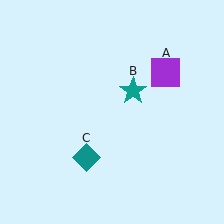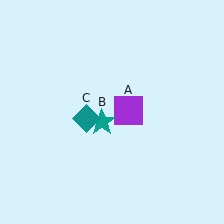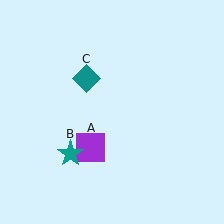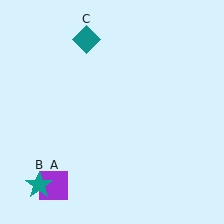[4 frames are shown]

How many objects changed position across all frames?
3 objects changed position: purple square (object A), teal star (object B), teal diamond (object C).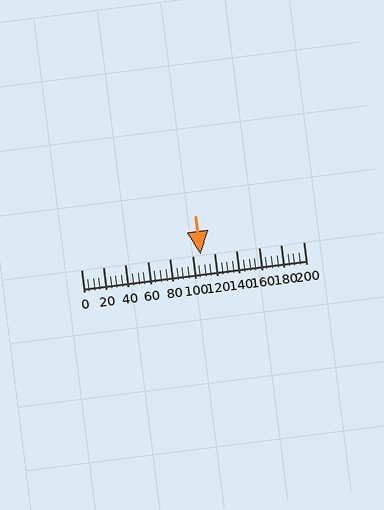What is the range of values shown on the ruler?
The ruler shows values from 0 to 200.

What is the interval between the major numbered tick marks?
The major tick marks are spaced 20 units apart.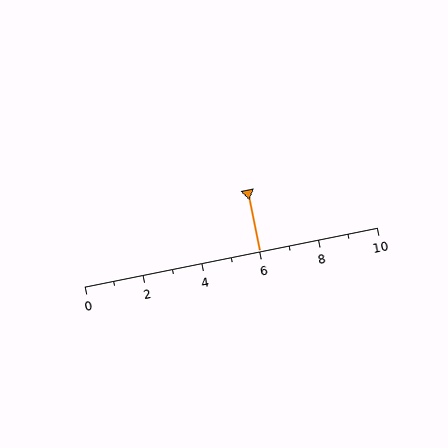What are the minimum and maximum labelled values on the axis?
The axis runs from 0 to 10.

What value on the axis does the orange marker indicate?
The marker indicates approximately 6.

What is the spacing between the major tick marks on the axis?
The major ticks are spaced 2 apart.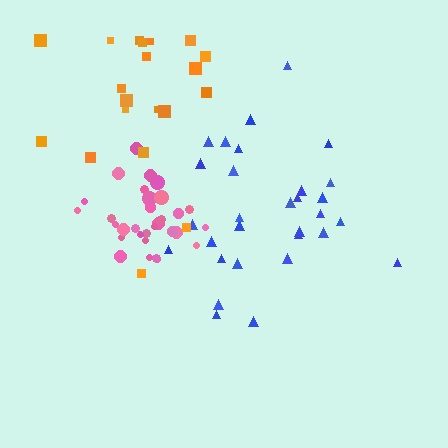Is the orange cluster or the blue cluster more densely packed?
Blue.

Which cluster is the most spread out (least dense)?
Orange.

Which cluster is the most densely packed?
Pink.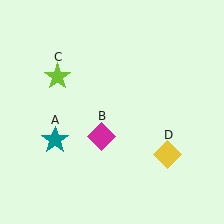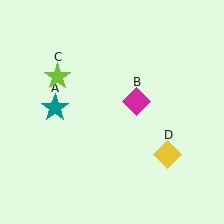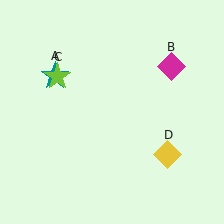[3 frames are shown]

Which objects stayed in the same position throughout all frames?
Lime star (object C) and yellow diamond (object D) remained stationary.